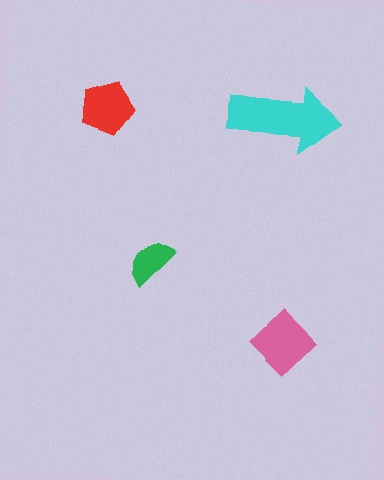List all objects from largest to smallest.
The cyan arrow, the pink diamond, the red pentagon, the green semicircle.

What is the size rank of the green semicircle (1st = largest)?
4th.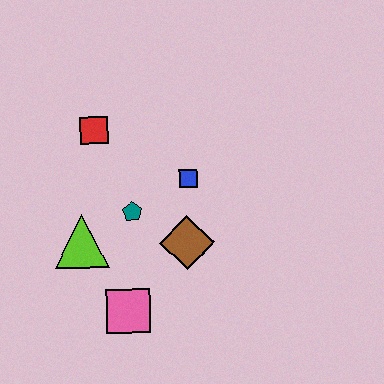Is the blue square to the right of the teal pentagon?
Yes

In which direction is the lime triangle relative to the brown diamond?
The lime triangle is to the left of the brown diamond.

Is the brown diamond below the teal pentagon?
Yes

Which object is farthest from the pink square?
The red square is farthest from the pink square.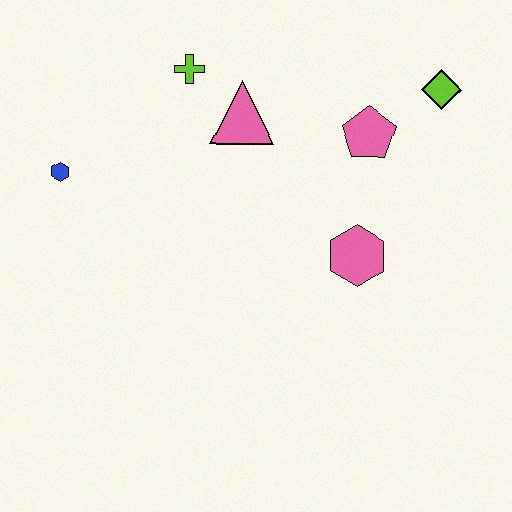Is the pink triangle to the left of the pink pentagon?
Yes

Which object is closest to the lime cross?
The pink triangle is closest to the lime cross.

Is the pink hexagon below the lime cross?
Yes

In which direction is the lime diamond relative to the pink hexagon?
The lime diamond is above the pink hexagon.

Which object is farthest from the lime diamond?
The blue hexagon is farthest from the lime diamond.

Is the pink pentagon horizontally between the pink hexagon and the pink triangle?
No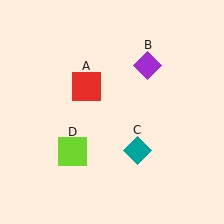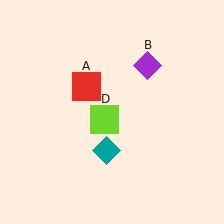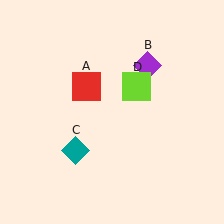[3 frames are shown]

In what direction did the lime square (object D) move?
The lime square (object D) moved up and to the right.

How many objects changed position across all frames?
2 objects changed position: teal diamond (object C), lime square (object D).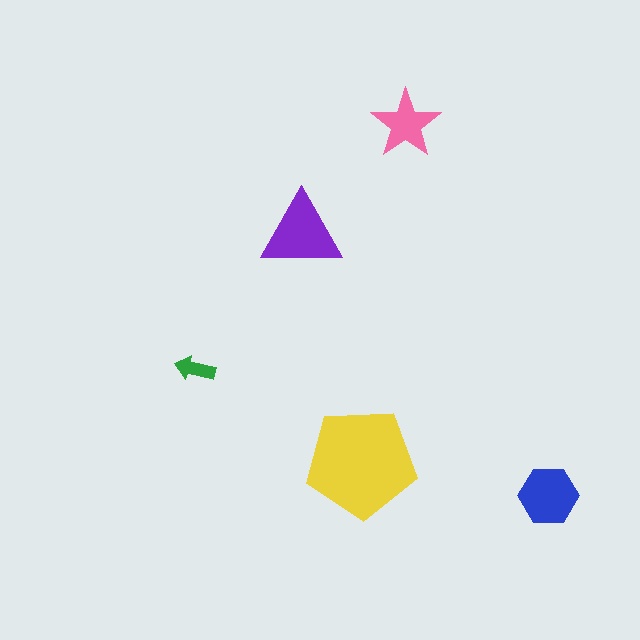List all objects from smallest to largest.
The green arrow, the pink star, the blue hexagon, the purple triangle, the yellow pentagon.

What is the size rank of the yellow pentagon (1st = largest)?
1st.